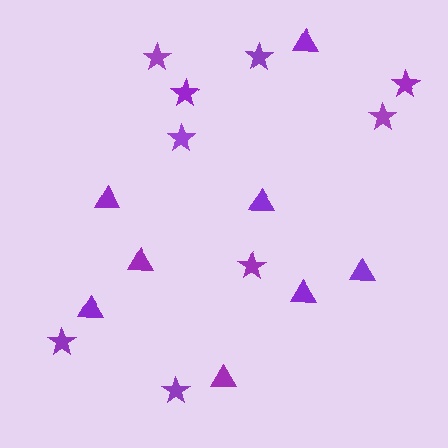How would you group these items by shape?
There are 2 groups: one group of triangles (8) and one group of stars (9).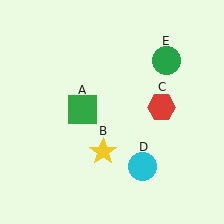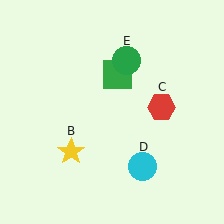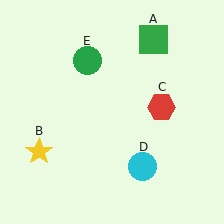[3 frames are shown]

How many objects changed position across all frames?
3 objects changed position: green square (object A), yellow star (object B), green circle (object E).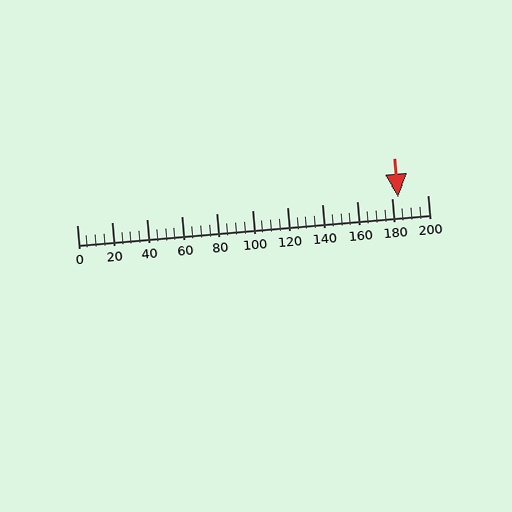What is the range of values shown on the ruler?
The ruler shows values from 0 to 200.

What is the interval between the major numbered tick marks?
The major tick marks are spaced 20 units apart.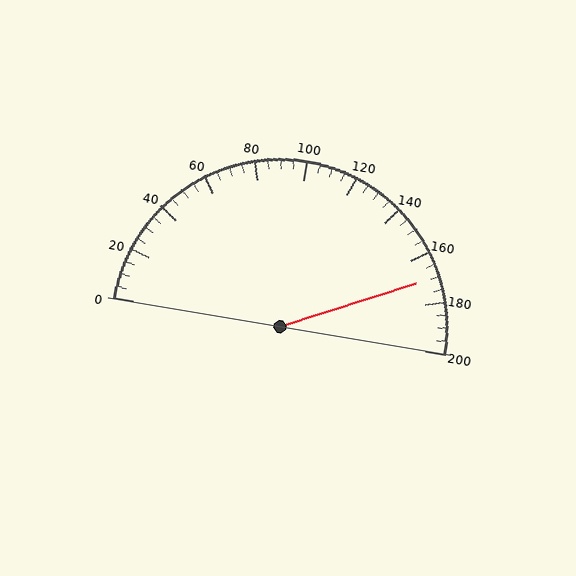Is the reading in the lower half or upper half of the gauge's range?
The reading is in the upper half of the range (0 to 200).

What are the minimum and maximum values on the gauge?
The gauge ranges from 0 to 200.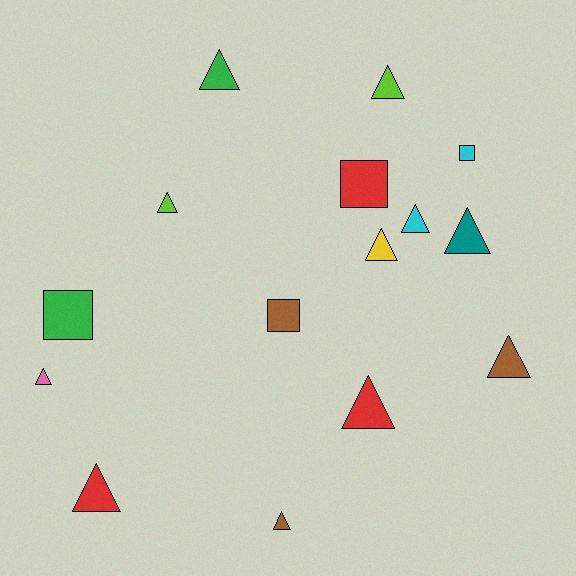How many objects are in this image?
There are 15 objects.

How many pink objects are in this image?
There is 1 pink object.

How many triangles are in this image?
There are 11 triangles.